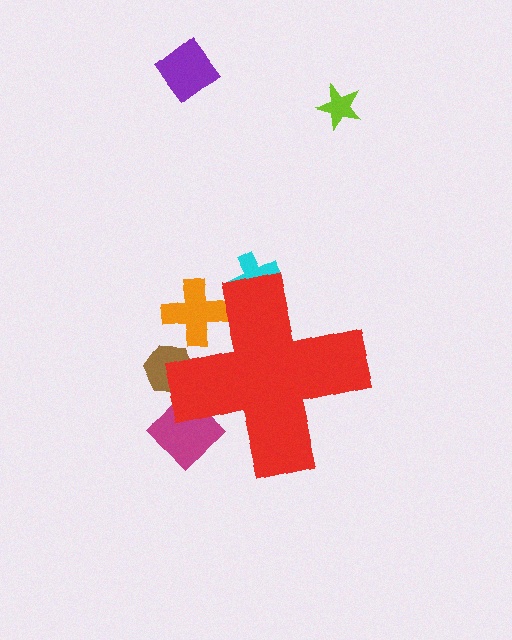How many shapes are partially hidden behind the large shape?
4 shapes are partially hidden.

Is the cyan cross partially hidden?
Yes, the cyan cross is partially hidden behind the red cross.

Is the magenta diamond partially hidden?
Yes, the magenta diamond is partially hidden behind the red cross.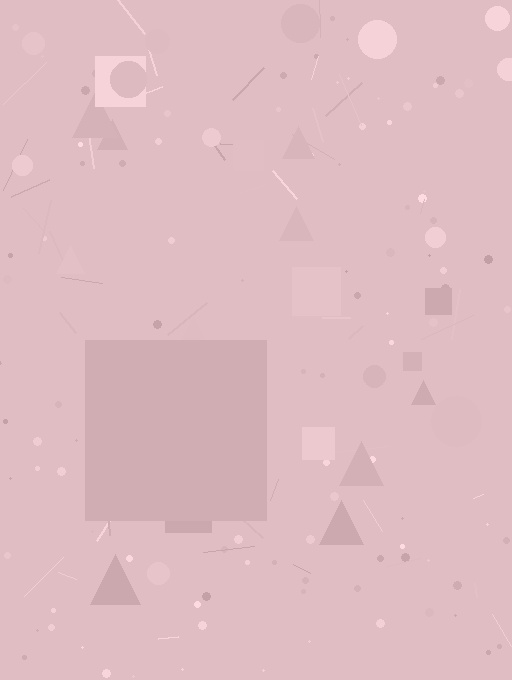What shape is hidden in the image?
A square is hidden in the image.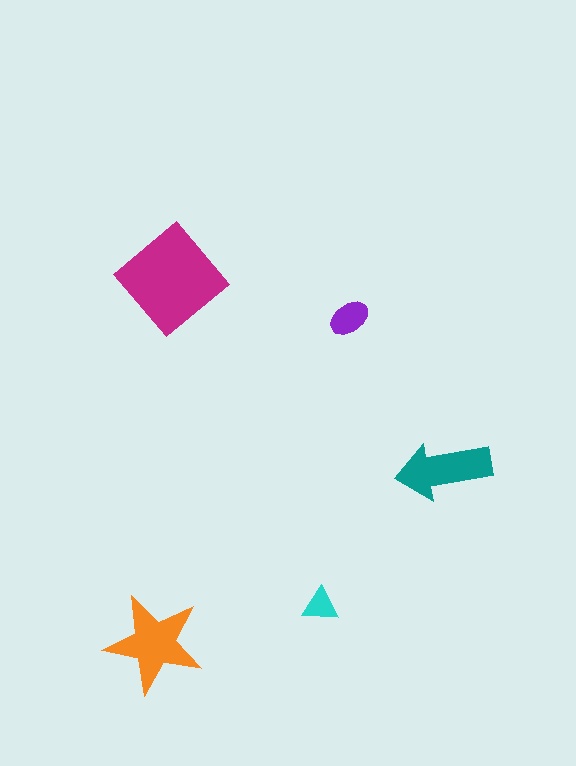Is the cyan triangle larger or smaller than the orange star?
Smaller.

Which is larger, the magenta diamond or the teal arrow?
The magenta diamond.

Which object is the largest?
The magenta diamond.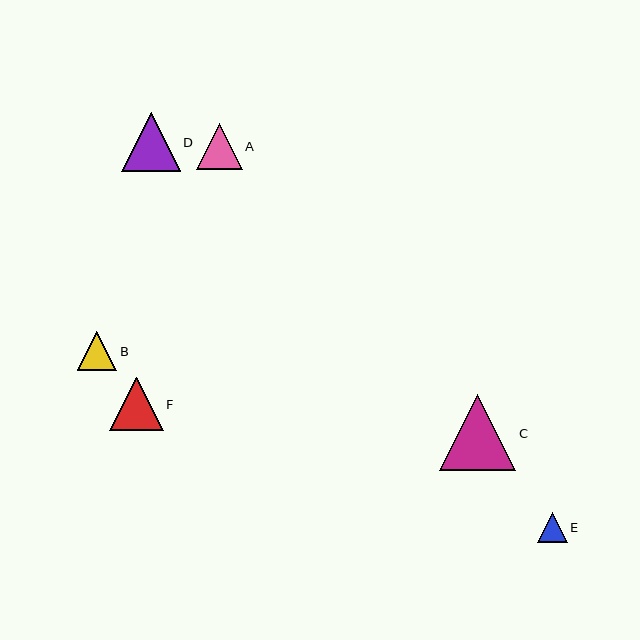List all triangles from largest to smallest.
From largest to smallest: C, D, F, A, B, E.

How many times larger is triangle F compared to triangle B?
Triangle F is approximately 1.4 times the size of triangle B.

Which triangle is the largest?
Triangle C is the largest with a size of approximately 77 pixels.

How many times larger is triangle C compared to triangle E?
Triangle C is approximately 2.6 times the size of triangle E.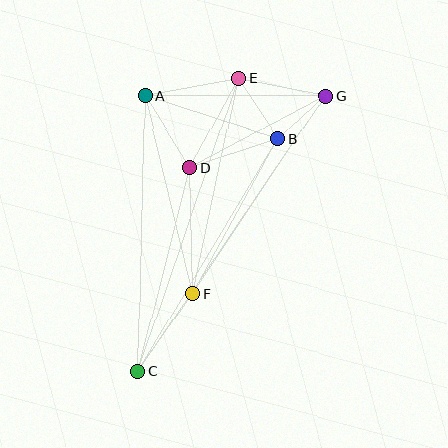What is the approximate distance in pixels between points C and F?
The distance between C and F is approximately 94 pixels.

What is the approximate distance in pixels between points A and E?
The distance between A and E is approximately 95 pixels.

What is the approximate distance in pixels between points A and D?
The distance between A and D is approximately 85 pixels.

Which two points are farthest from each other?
Points C and G are farthest from each other.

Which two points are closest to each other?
Points B and G are closest to each other.